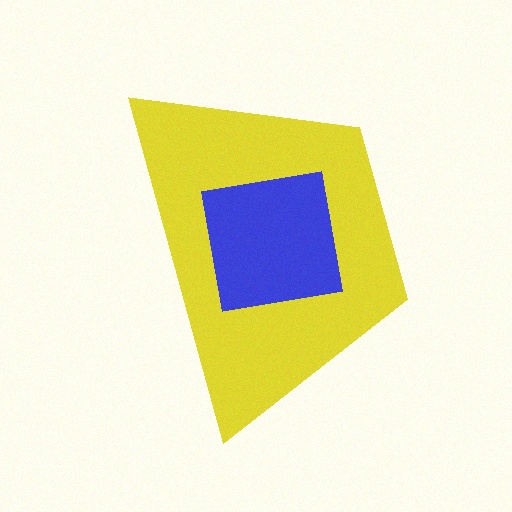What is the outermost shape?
The yellow trapezoid.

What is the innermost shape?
The blue square.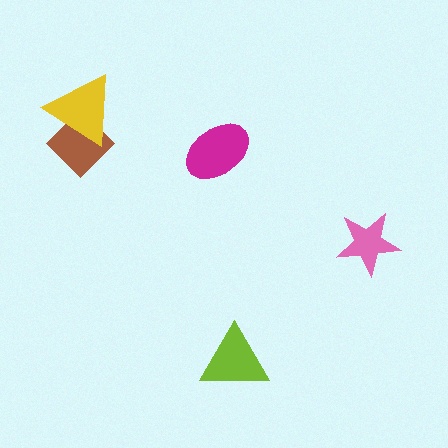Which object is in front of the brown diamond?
The yellow triangle is in front of the brown diamond.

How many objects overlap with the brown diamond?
1 object overlaps with the brown diamond.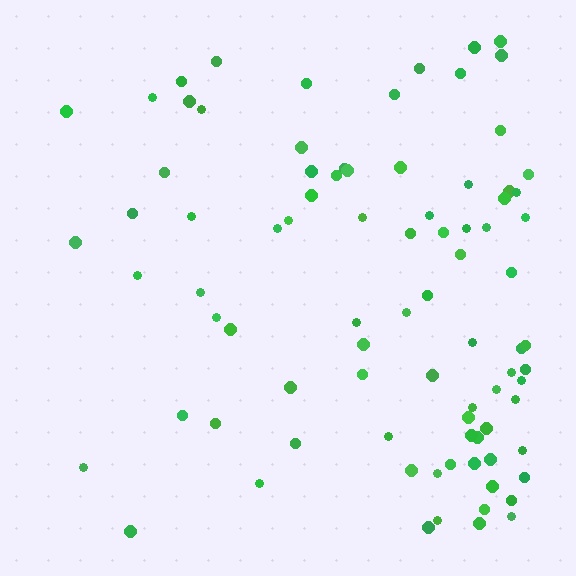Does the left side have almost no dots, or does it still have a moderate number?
Still a moderate number, just noticeably fewer than the right.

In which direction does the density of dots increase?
From left to right, with the right side densest.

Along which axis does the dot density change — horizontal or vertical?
Horizontal.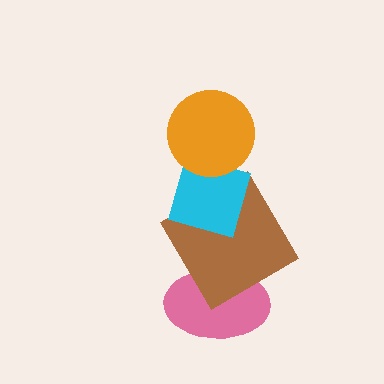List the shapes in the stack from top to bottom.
From top to bottom: the orange circle, the cyan diamond, the brown diamond, the pink ellipse.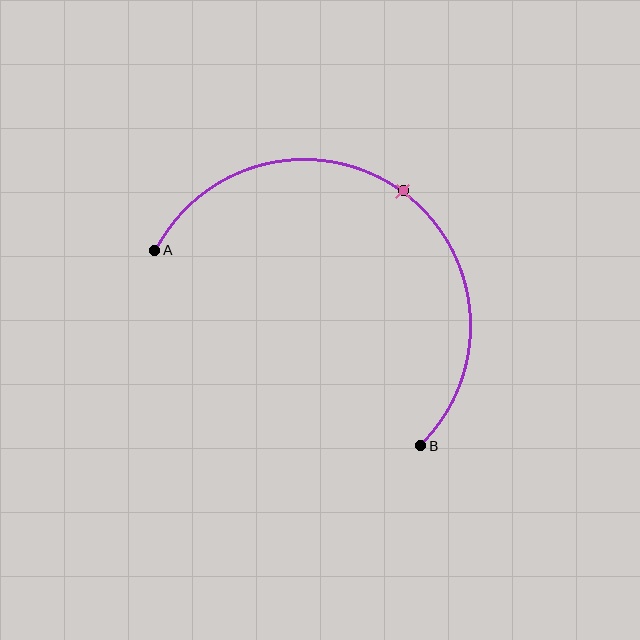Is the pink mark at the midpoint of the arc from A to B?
Yes. The pink mark lies on the arc at equal arc-length from both A and B — it is the arc midpoint.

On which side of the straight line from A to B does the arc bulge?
The arc bulges above and to the right of the straight line connecting A and B.